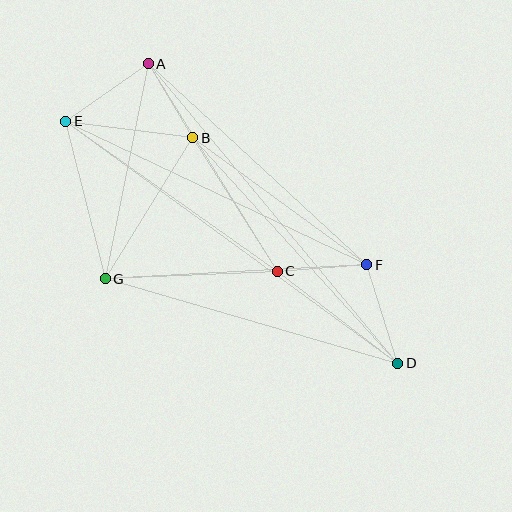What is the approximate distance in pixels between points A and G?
The distance between A and G is approximately 219 pixels.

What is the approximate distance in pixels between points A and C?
The distance between A and C is approximately 245 pixels.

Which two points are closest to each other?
Points A and B are closest to each other.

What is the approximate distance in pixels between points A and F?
The distance between A and F is approximately 297 pixels.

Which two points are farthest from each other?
Points D and E are farthest from each other.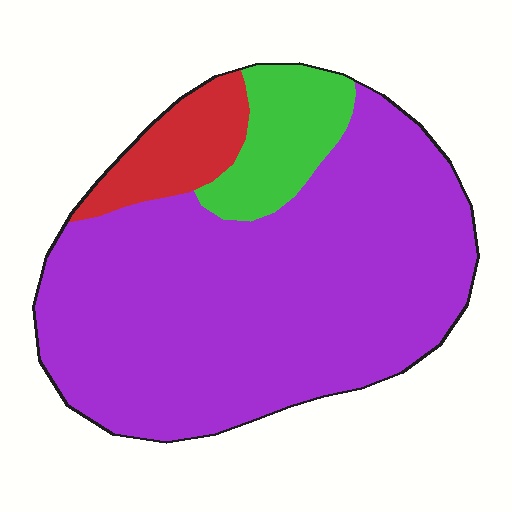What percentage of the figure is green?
Green takes up about one eighth (1/8) of the figure.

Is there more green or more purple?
Purple.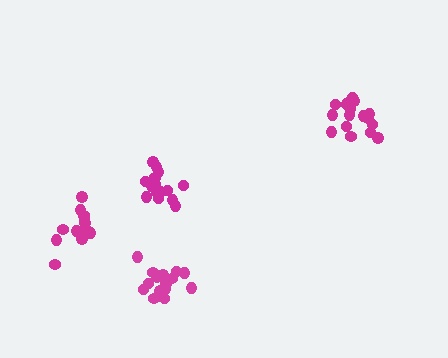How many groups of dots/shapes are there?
There are 4 groups.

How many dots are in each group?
Group 1: 17 dots, Group 2: 17 dots, Group 3: 18 dots, Group 4: 14 dots (66 total).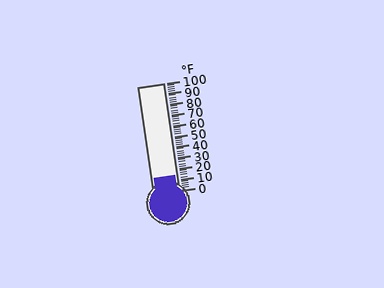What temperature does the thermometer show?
The thermometer shows approximately 14°F.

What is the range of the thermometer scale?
The thermometer scale ranges from 0°F to 100°F.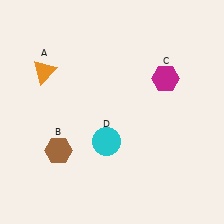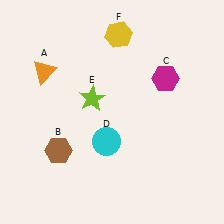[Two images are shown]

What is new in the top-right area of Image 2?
A yellow hexagon (F) was added in the top-right area of Image 2.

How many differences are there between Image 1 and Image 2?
There are 2 differences between the two images.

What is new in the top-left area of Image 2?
A lime star (E) was added in the top-left area of Image 2.